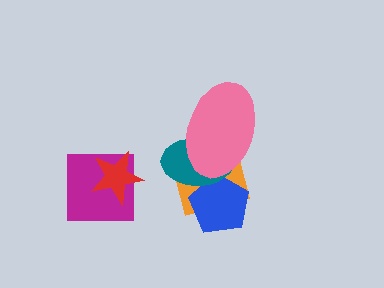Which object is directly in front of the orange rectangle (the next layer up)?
The blue pentagon is directly in front of the orange rectangle.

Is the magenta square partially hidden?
Yes, it is partially covered by another shape.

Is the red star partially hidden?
No, no other shape covers it.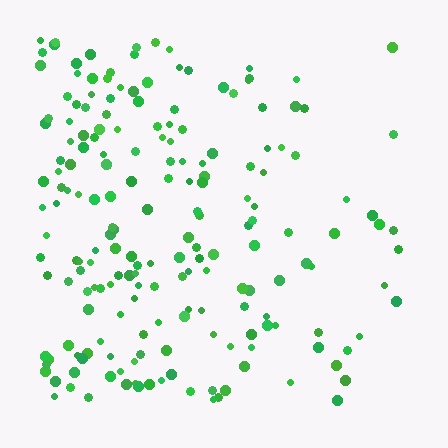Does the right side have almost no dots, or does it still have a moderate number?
Still a moderate number, just noticeably fewer than the left.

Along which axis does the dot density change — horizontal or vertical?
Horizontal.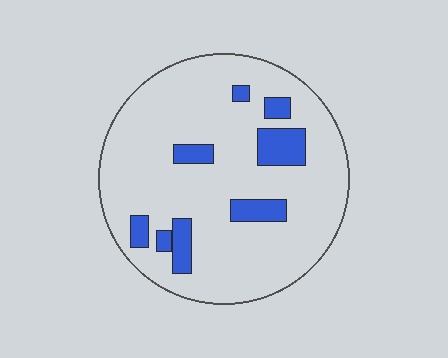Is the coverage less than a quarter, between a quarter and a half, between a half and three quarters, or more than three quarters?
Less than a quarter.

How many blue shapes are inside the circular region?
8.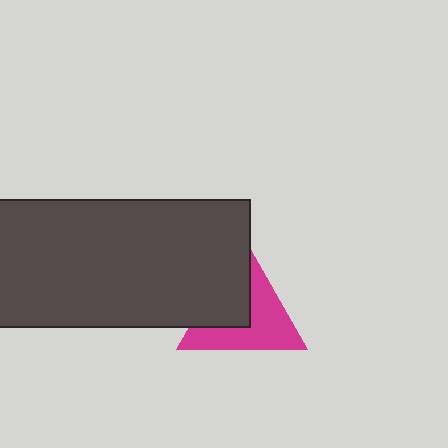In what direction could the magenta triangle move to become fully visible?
The magenta triangle could move right. That would shift it out from behind the dark gray rectangle entirely.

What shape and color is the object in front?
The object in front is a dark gray rectangle.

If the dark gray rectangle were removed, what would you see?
You would see the complete magenta triangle.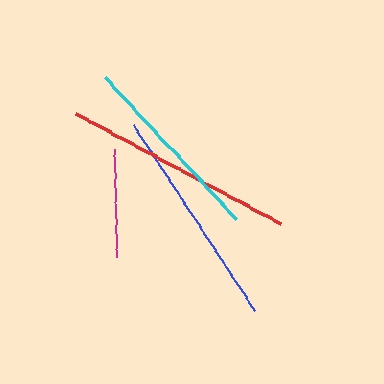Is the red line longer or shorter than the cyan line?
The red line is longer than the cyan line.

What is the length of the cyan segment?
The cyan segment is approximately 193 pixels long.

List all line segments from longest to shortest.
From longest to shortest: red, blue, cyan, magenta.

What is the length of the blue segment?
The blue segment is approximately 221 pixels long.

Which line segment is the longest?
The red line is the longest at approximately 232 pixels.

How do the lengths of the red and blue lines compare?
The red and blue lines are approximately the same length.